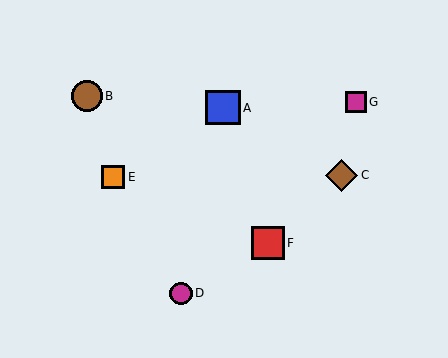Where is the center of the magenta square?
The center of the magenta square is at (356, 102).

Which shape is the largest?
The blue square (labeled A) is the largest.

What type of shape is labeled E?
Shape E is an orange square.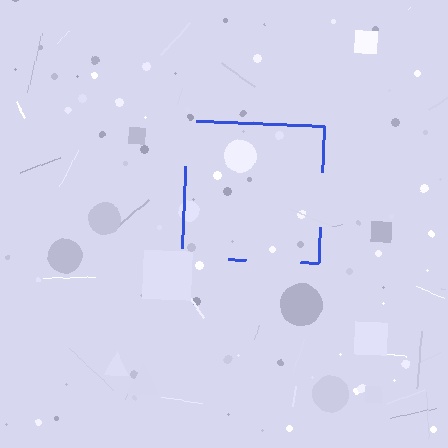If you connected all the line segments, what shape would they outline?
They would outline a square.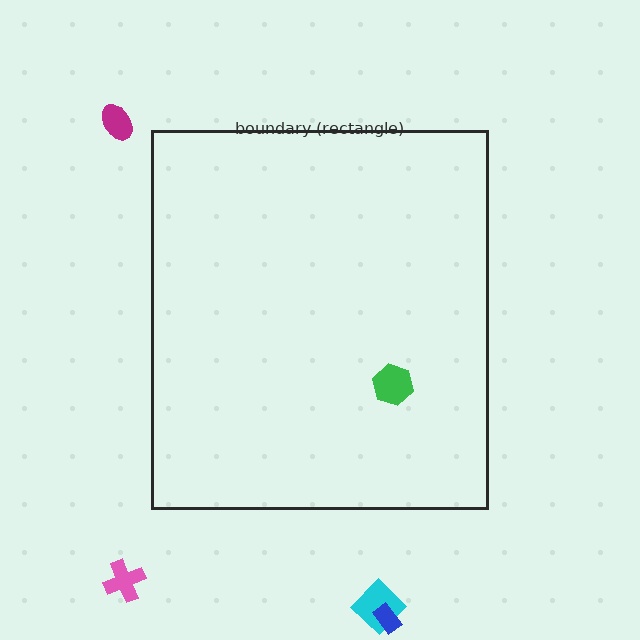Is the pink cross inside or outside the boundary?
Outside.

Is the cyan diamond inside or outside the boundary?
Outside.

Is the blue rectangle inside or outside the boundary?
Outside.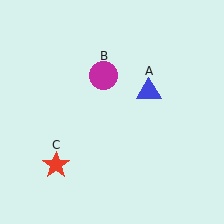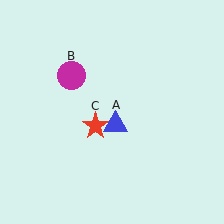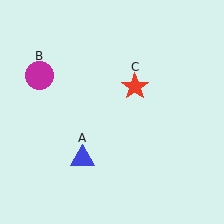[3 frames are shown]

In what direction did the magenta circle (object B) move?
The magenta circle (object B) moved left.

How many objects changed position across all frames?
3 objects changed position: blue triangle (object A), magenta circle (object B), red star (object C).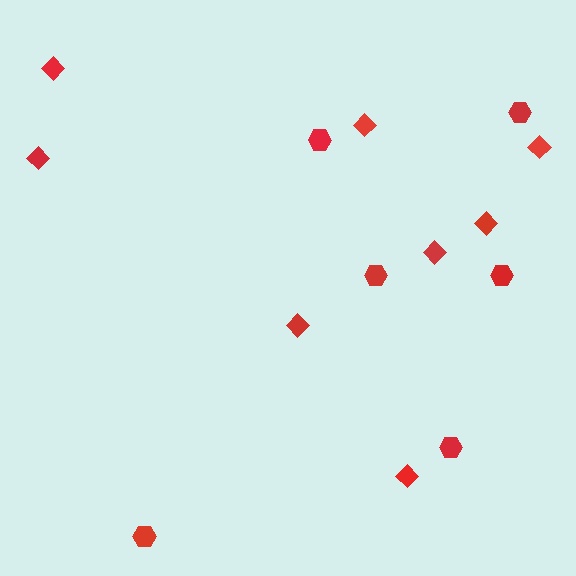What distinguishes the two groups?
There are 2 groups: one group of diamonds (8) and one group of hexagons (6).